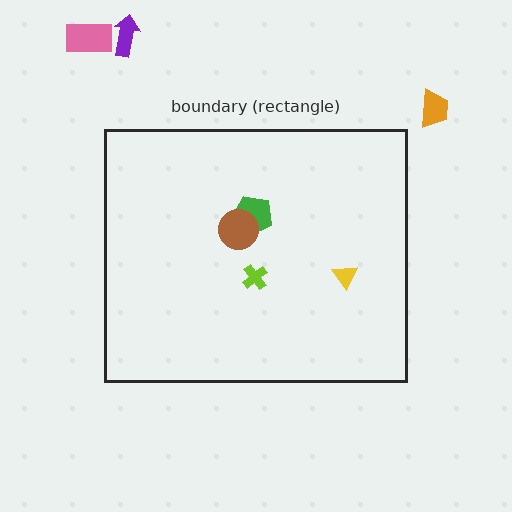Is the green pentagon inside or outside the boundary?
Inside.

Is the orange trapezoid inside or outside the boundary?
Outside.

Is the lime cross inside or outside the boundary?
Inside.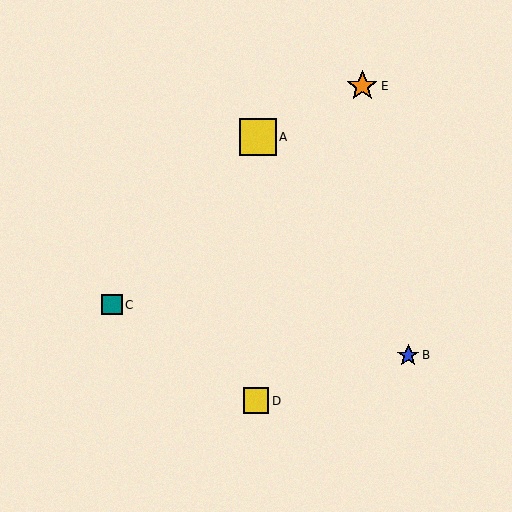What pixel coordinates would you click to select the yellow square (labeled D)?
Click at (256, 401) to select the yellow square D.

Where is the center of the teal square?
The center of the teal square is at (112, 305).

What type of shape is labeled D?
Shape D is a yellow square.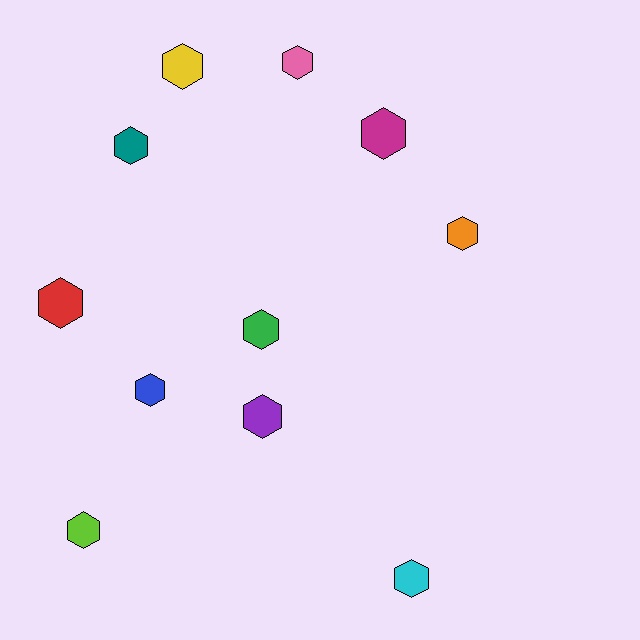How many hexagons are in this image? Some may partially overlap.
There are 11 hexagons.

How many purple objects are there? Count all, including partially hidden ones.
There is 1 purple object.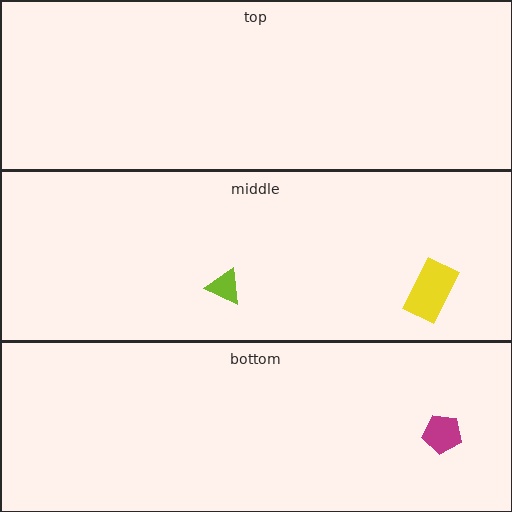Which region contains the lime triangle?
The middle region.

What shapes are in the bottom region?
The magenta pentagon.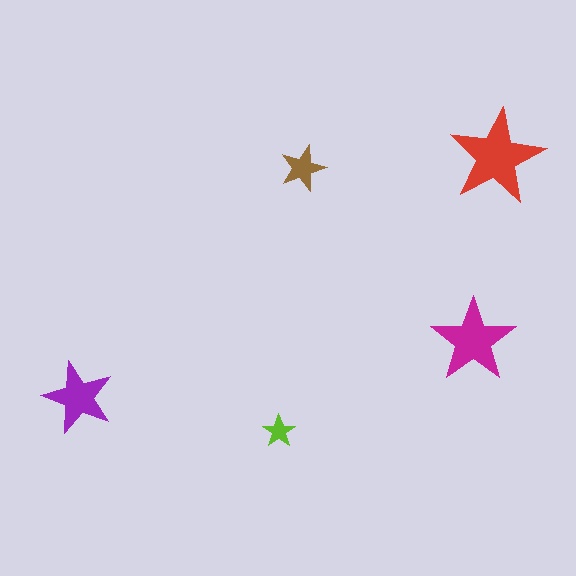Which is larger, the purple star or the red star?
The red one.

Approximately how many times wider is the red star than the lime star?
About 3 times wider.